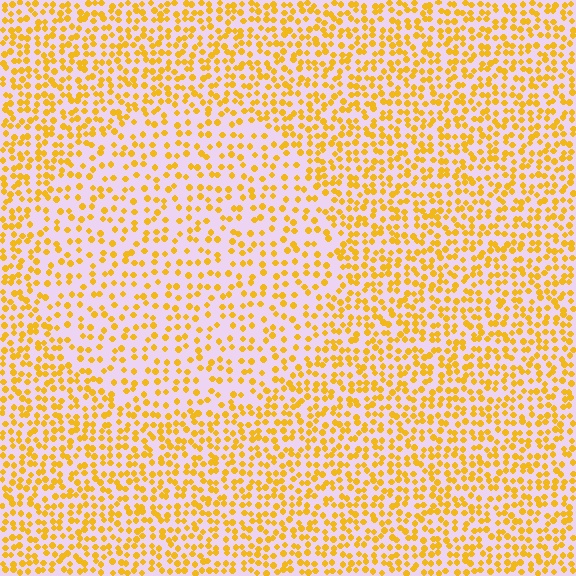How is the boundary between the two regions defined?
The boundary is defined by a change in element density (approximately 1.7x ratio). All elements are the same color, size, and shape.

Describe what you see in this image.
The image contains small yellow elements arranged at two different densities. A circle-shaped region is visible where the elements are less densely packed than the surrounding area.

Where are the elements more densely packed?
The elements are more densely packed outside the circle boundary.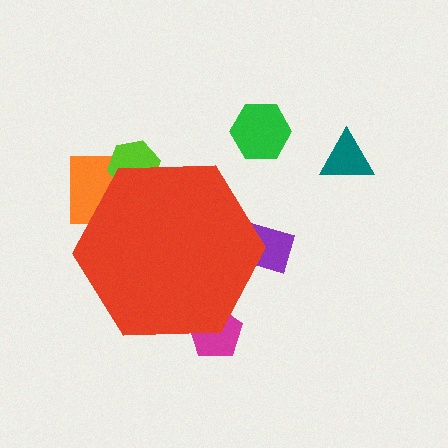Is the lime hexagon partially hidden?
Yes, the lime hexagon is partially hidden behind the red hexagon.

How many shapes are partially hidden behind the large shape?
4 shapes are partially hidden.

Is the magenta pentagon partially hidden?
Yes, the magenta pentagon is partially hidden behind the red hexagon.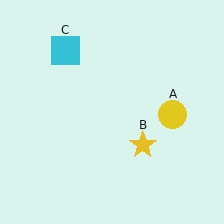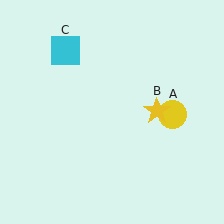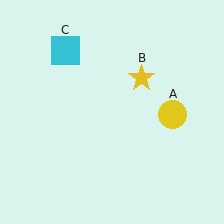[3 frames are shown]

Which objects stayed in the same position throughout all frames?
Yellow circle (object A) and cyan square (object C) remained stationary.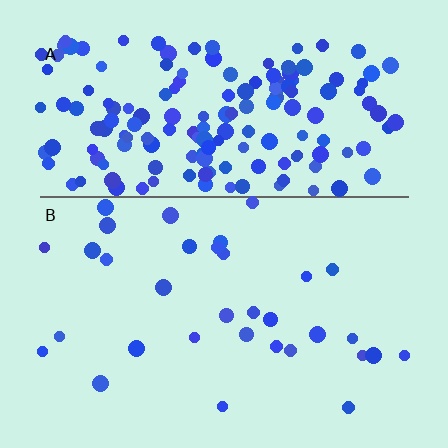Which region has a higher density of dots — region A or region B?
A (the top).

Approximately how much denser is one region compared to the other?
Approximately 5.3× — region A over region B.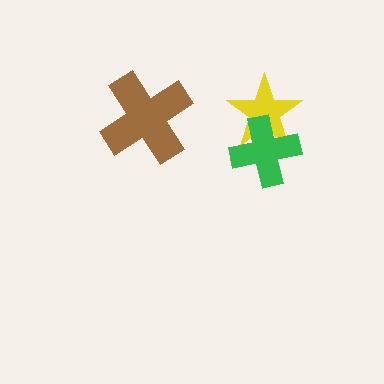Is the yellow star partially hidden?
Yes, it is partially covered by another shape.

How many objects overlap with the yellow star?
1 object overlaps with the yellow star.